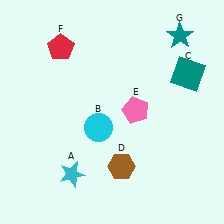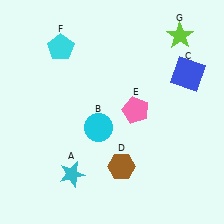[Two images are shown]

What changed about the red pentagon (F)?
In Image 1, F is red. In Image 2, it changed to cyan.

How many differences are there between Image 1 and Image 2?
There are 3 differences between the two images.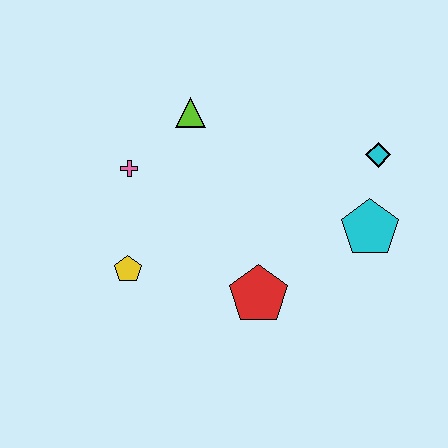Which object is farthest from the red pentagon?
The lime triangle is farthest from the red pentagon.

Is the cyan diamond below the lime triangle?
Yes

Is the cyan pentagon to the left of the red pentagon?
No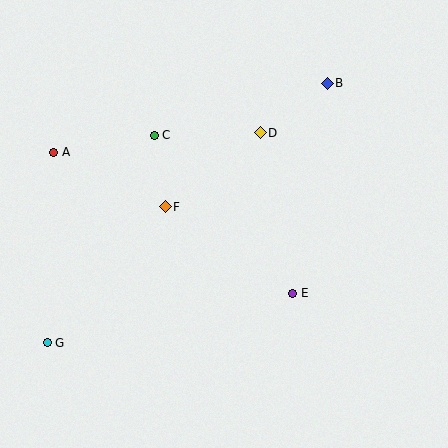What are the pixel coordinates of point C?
Point C is at (154, 135).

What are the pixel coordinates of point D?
Point D is at (260, 133).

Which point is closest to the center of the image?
Point F at (165, 207) is closest to the center.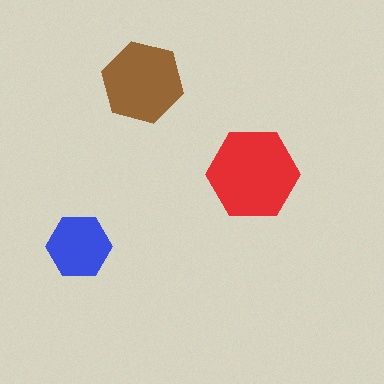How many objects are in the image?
There are 3 objects in the image.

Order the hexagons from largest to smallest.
the red one, the brown one, the blue one.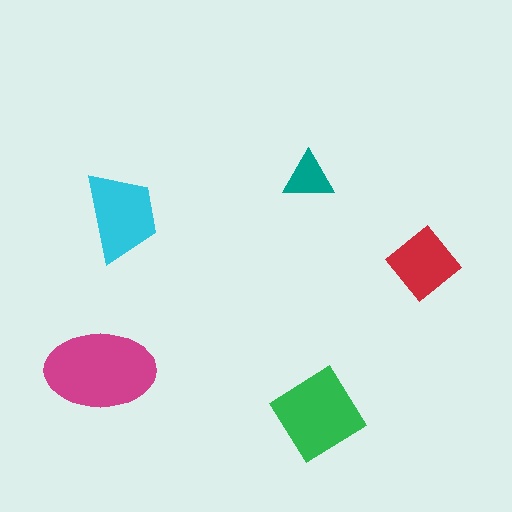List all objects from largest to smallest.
The magenta ellipse, the green diamond, the cyan trapezoid, the red diamond, the teal triangle.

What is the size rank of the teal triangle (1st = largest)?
5th.